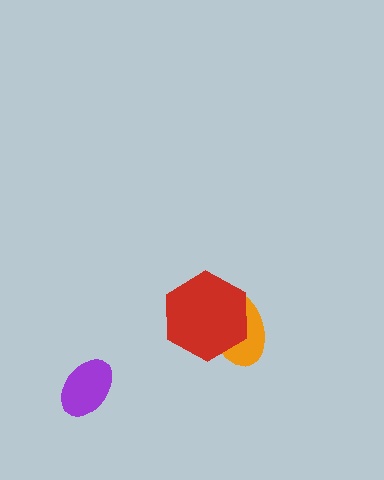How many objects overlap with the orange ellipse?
1 object overlaps with the orange ellipse.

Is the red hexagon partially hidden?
No, no other shape covers it.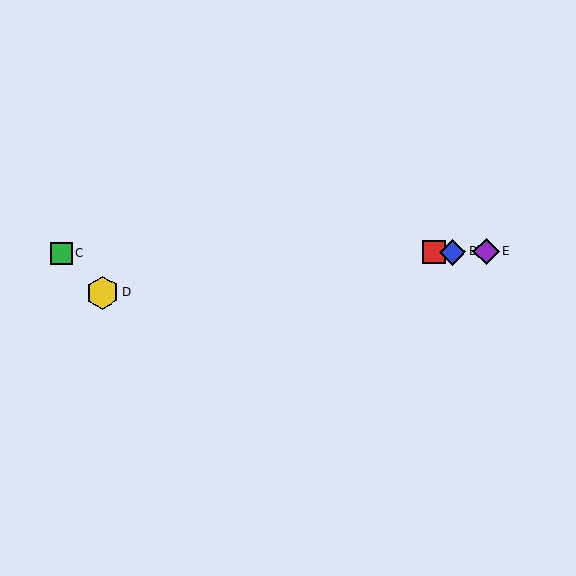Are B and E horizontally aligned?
Yes, both are at y≈252.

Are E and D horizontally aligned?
No, E is at y≈252 and D is at y≈292.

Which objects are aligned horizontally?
Objects A, B, C, E are aligned horizontally.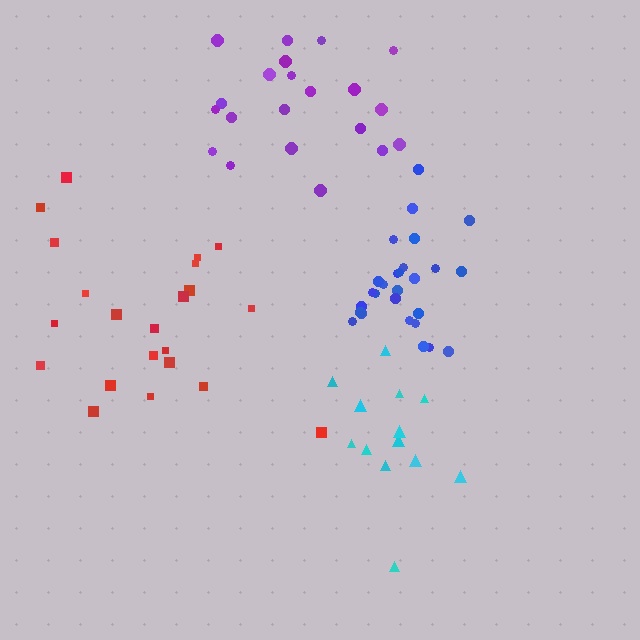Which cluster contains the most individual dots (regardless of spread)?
Blue (27).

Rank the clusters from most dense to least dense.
blue, red, purple, cyan.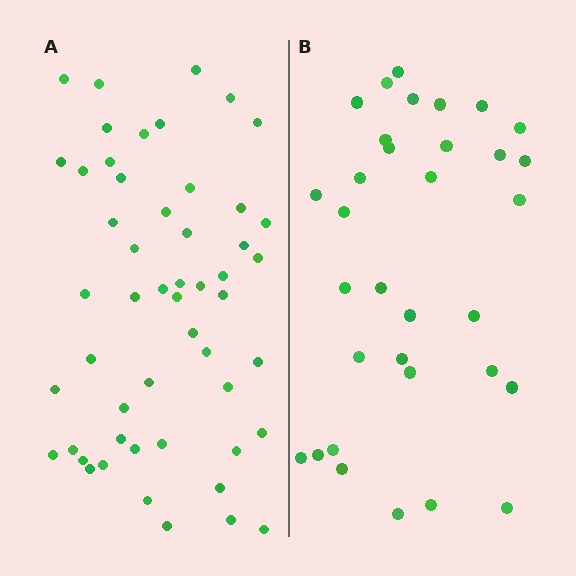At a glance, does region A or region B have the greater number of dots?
Region A (the left region) has more dots.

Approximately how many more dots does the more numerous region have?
Region A has approximately 20 more dots than region B.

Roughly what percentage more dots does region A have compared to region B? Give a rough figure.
About 60% more.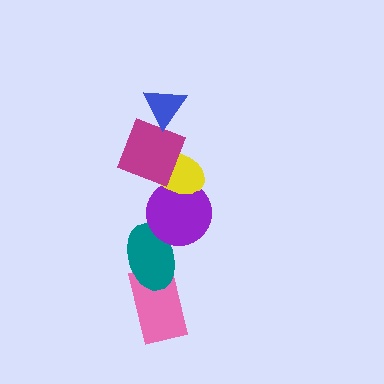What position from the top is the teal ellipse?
The teal ellipse is 5th from the top.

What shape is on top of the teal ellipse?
The purple circle is on top of the teal ellipse.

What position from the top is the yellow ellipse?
The yellow ellipse is 3rd from the top.